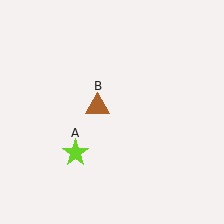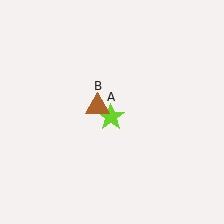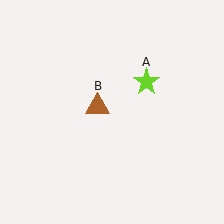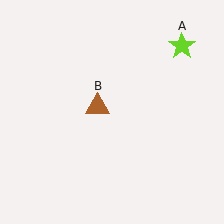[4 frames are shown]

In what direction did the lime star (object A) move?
The lime star (object A) moved up and to the right.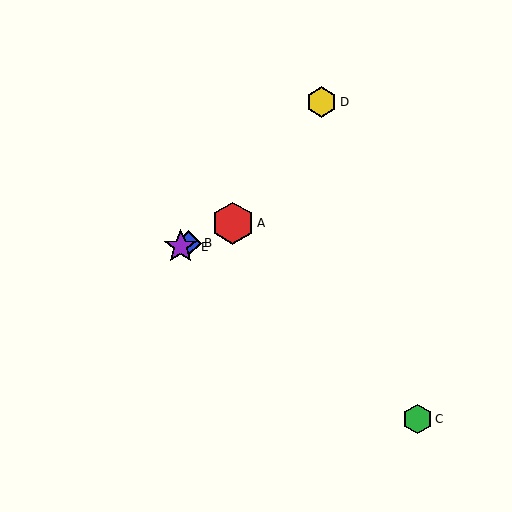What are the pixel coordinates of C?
Object C is at (417, 419).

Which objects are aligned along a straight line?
Objects A, B, E are aligned along a straight line.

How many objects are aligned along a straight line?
3 objects (A, B, E) are aligned along a straight line.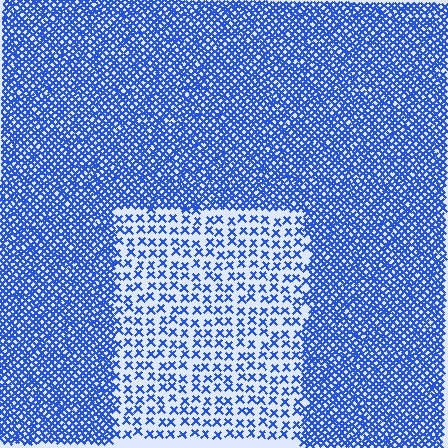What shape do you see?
I see a rectangle.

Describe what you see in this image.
The image contains small blue elements arranged at two different densities. A rectangle-shaped region is visible where the elements are less densely packed than the surrounding area.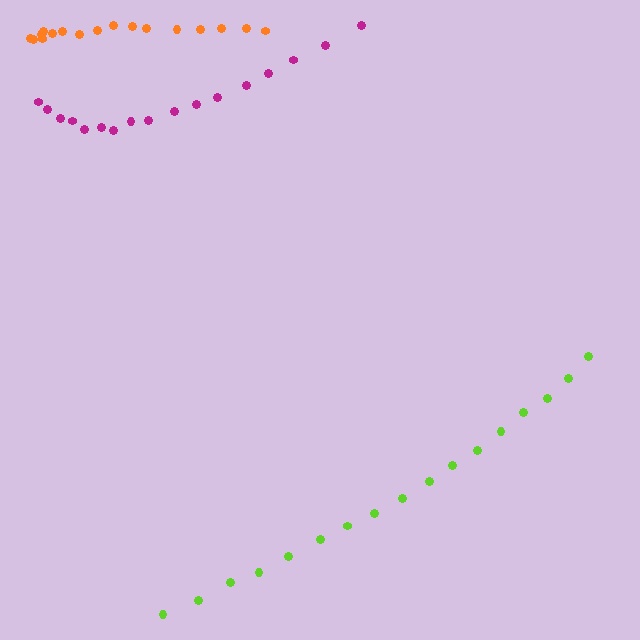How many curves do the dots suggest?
There are 3 distinct paths.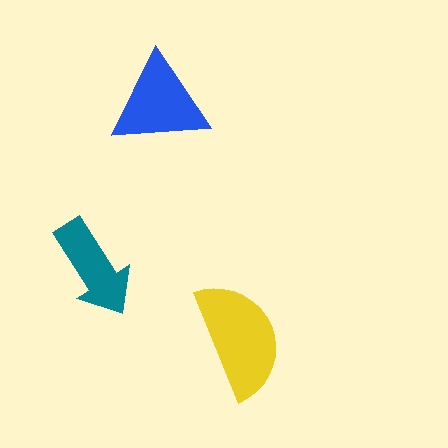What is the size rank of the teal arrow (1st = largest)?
3rd.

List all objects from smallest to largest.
The teal arrow, the blue triangle, the yellow semicircle.